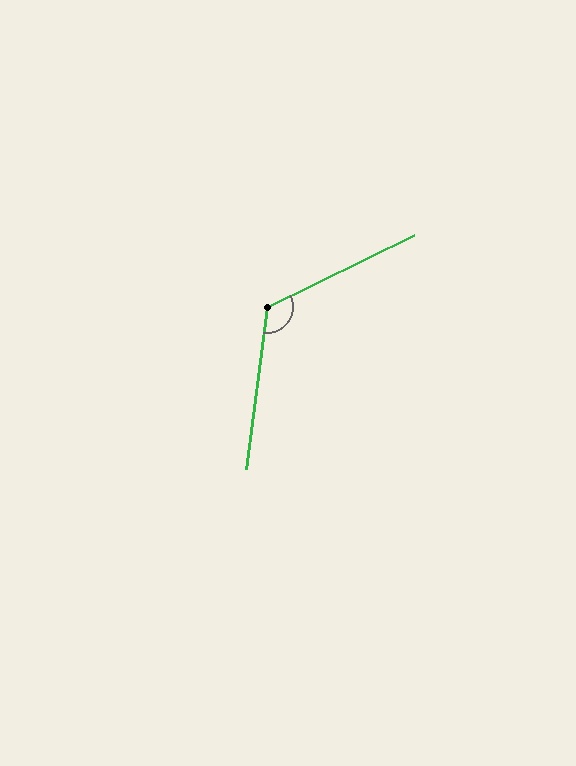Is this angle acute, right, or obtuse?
It is obtuse.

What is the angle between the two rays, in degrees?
Approximately 123 degrees.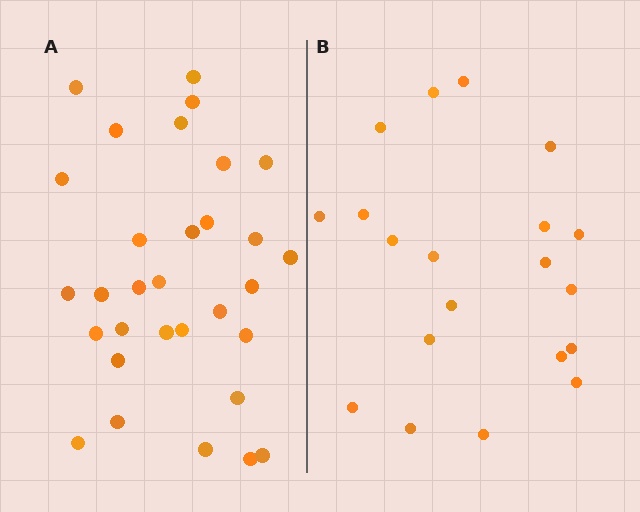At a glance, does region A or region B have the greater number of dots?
Region A (the left region) has more dots.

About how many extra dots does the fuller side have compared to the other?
Region A has roughly 12 or so more dots than region B.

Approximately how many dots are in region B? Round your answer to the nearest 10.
About 20 dots.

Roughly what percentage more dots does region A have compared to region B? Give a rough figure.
About 55% more.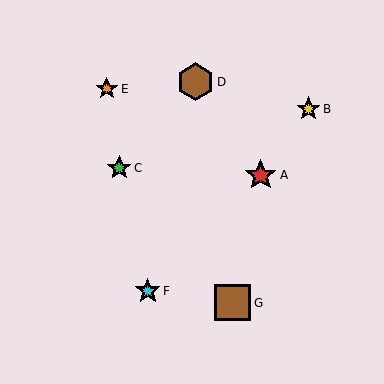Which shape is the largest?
The brown hexagon (labeled D) is the largest.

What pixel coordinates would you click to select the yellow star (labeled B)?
Click at (308, 109) to select the yellow star B.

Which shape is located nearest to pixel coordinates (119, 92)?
The orange star (labeled E) at (107, 89) is nearest to that location.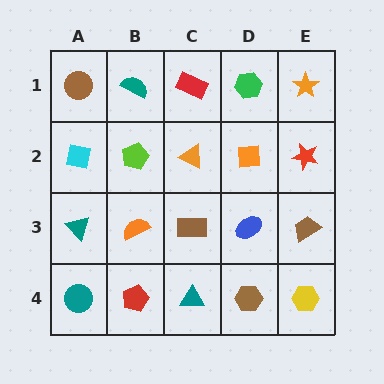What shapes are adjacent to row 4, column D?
A blue ellipse (row 3, column D), a teal triangle (row 4, column C), a yellow hexagon (row 4, column E).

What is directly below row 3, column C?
A teal triangle.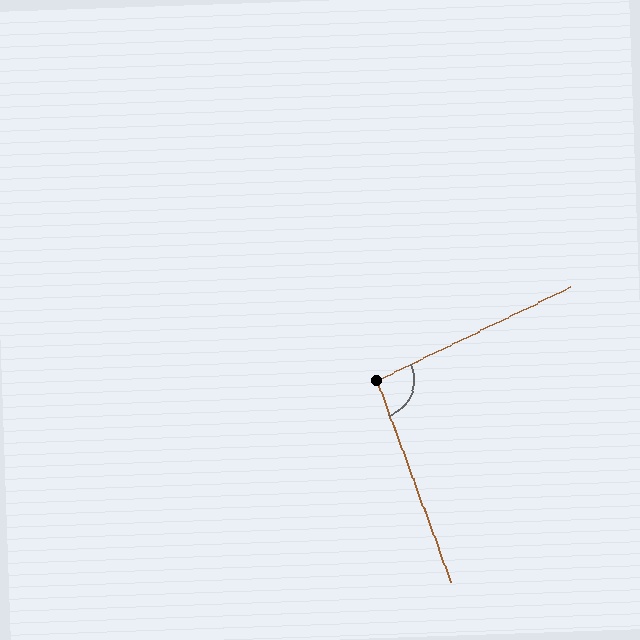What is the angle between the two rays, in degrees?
Approximately 96 degrees.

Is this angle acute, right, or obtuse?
It is obtuse.